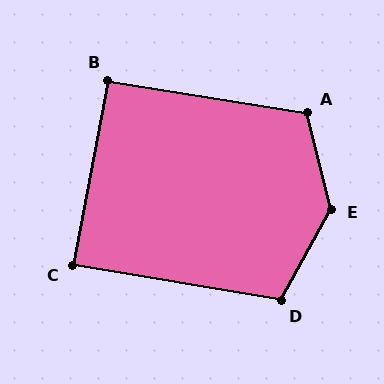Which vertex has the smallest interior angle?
C, at approximately 89 degrees.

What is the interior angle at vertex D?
Approximately 109 degrees (obtuse).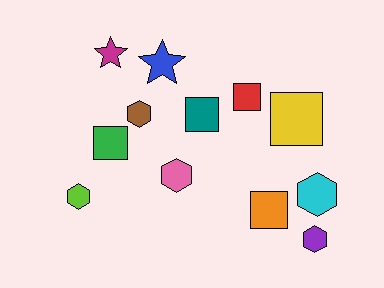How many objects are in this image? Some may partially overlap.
There are 12 objects.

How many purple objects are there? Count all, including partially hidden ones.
There is 1 purple object.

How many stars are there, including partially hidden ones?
There are 2 stars.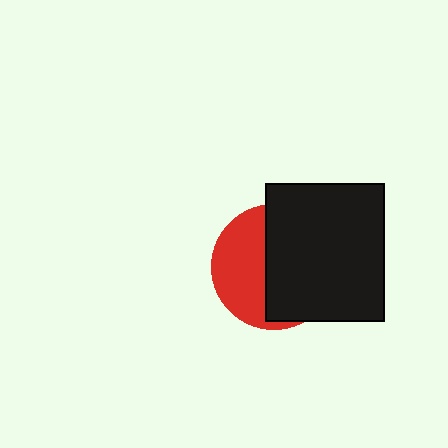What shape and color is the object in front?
The object in front is a black rectangle.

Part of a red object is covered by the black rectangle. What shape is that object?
It is a circle.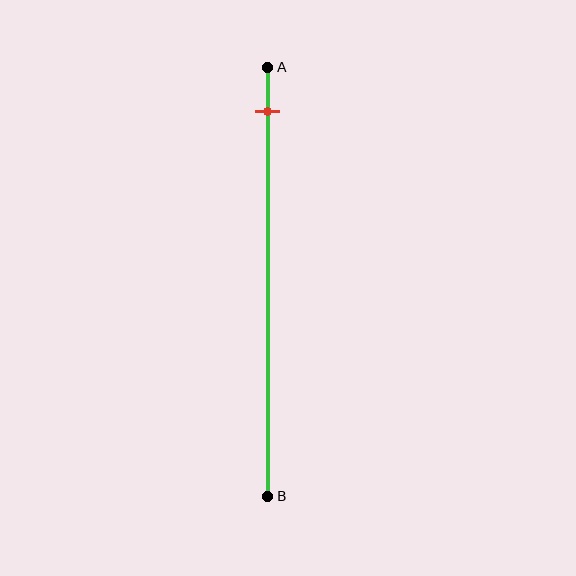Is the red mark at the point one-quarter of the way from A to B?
No, the mark is at about 10% from A, not at the 25% one-quarter point.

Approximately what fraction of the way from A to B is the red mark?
The red mark is approximately 10% of the way from A to B.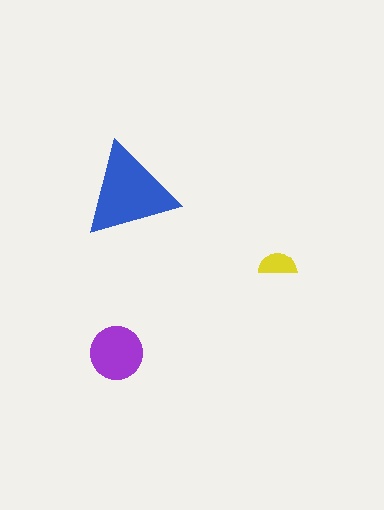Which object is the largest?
The blue triangle.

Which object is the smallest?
The yellow semicircle.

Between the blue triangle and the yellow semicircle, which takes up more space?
The blue triangle.